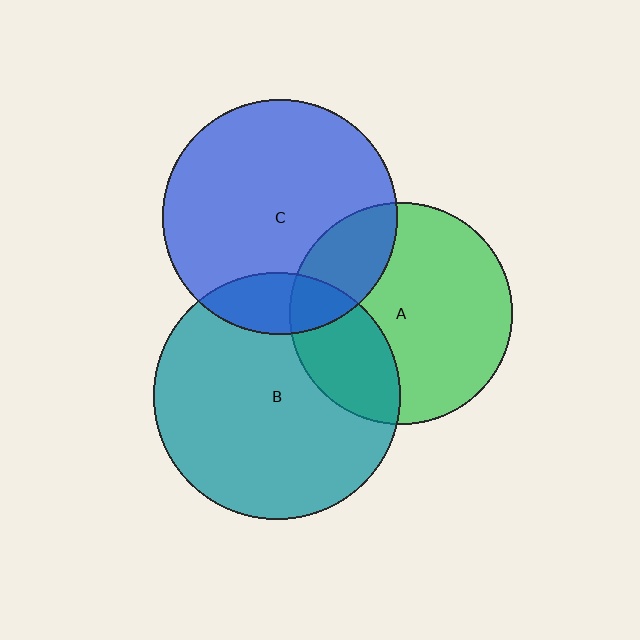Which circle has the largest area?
Circle B (teal).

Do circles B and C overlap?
Yes.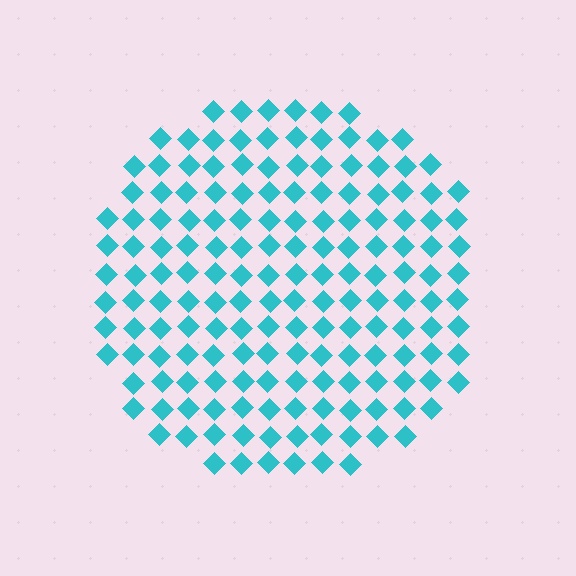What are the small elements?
The small elements are diamonds.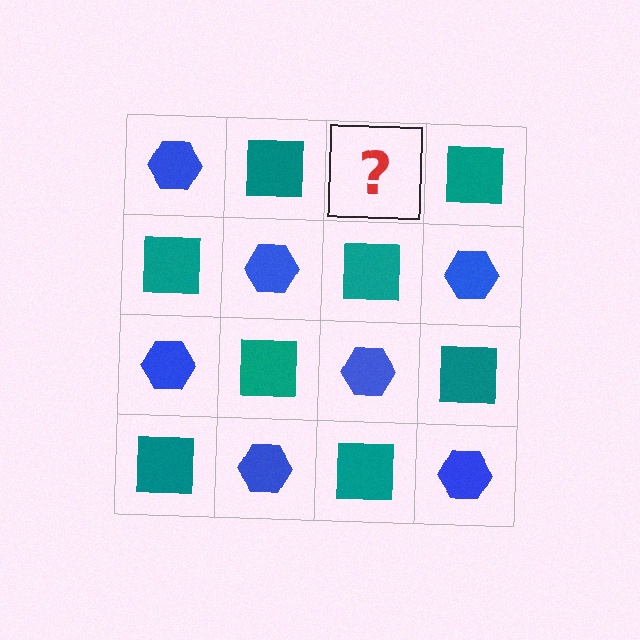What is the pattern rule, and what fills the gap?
The rule is that it alternates blue hexagon and teal square in a checkerboard pattern. The gap should be filled with a blue hexagon.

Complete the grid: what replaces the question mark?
The question mark should be replaced with a blue hexagon.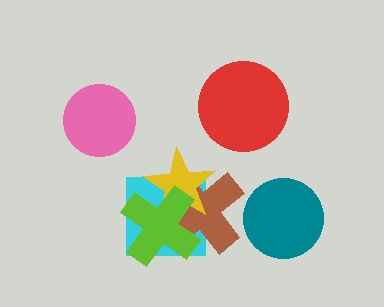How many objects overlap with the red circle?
0 objects overlap with the red circle.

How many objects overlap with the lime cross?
3 objects overlap with the lime cross.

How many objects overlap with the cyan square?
3 objects overlap with the cyan square.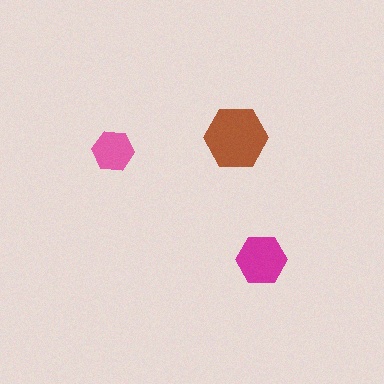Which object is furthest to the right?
The magenta hexagon is rightmost.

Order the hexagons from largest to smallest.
the brown one, the magenta one, the pink one.